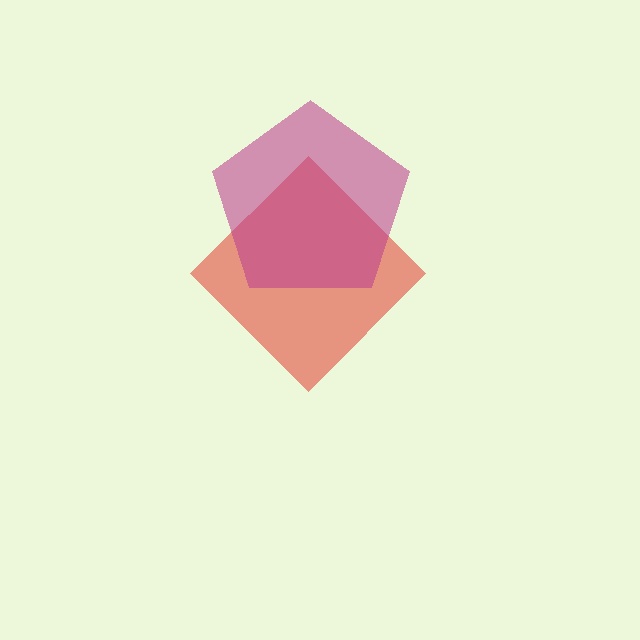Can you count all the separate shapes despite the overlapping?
Yes, there are 2 separate shapes.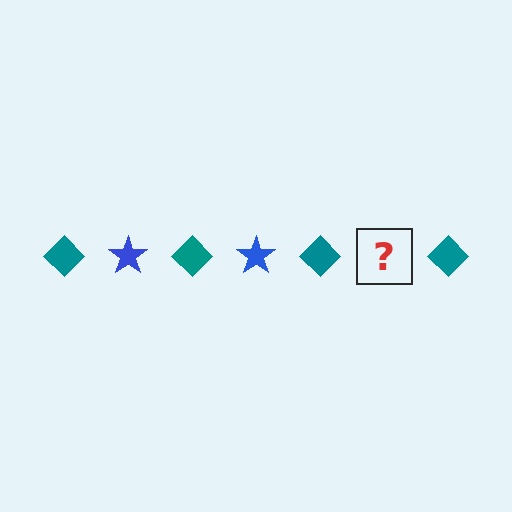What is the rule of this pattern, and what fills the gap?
The rule is that the pattern alternates between teal diamond and blue star. The gap should be filled with a blue star.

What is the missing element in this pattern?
The missing element is a blue star.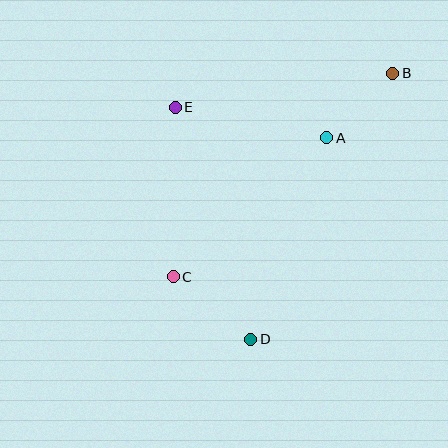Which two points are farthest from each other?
Points B and D are farthest from each other.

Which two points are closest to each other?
Points A and B are closest to each other.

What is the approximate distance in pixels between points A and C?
The distance between A and C is approximately 207 pixels.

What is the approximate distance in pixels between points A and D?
The distance between A and D is approximately 215 pixels.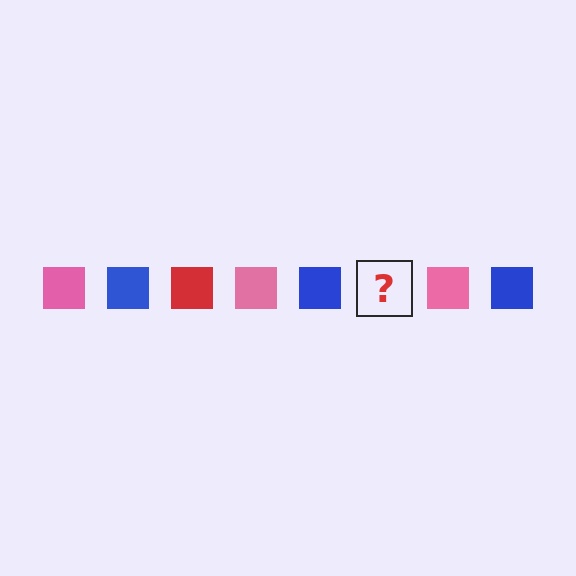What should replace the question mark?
The question mark should be replaced with a red square.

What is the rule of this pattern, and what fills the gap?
The rule is that the pattern cycles through pink, blue, red squares. The gap should be filled with a red square.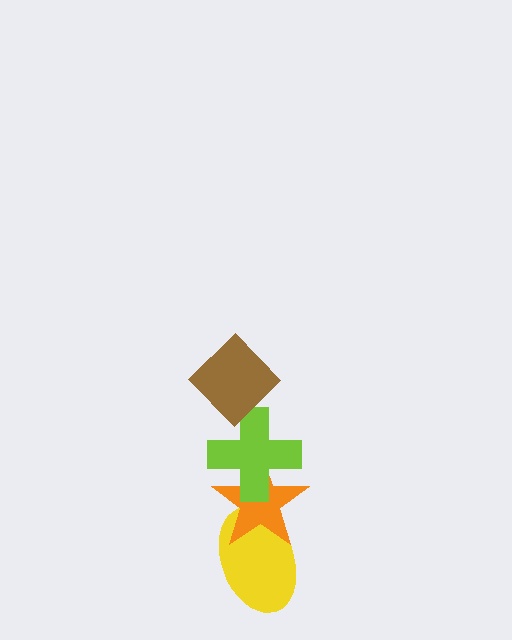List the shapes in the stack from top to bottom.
From top to bottom: the brown diamond, the lime cross, the orange star, the yellow ellipse.